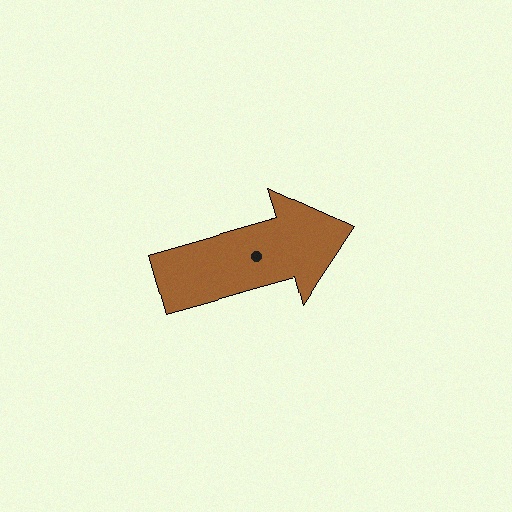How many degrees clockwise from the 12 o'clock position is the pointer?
Approximately 74 degrees.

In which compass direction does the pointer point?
East.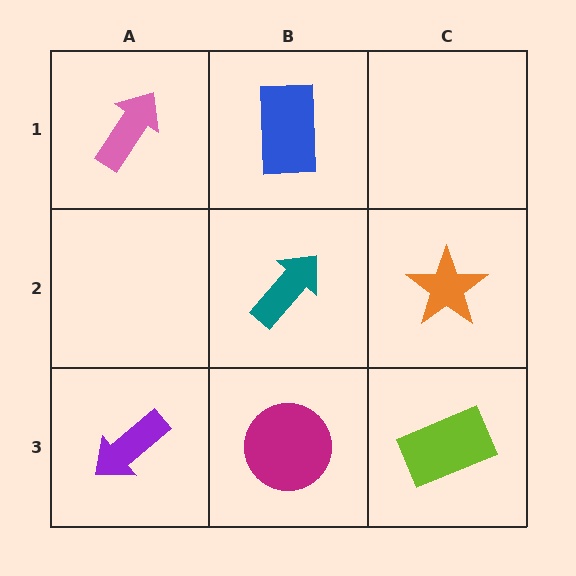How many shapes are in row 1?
2 shapes.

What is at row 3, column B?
A magenta circle.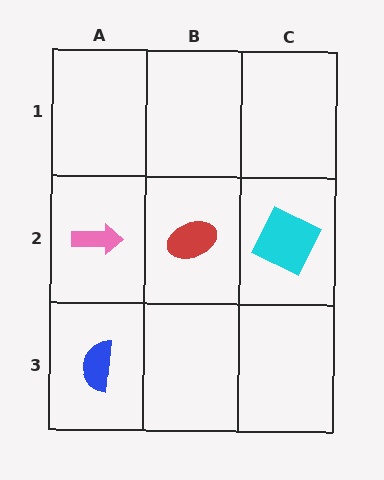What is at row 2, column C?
A cyan square.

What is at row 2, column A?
A pink arrow.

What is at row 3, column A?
A blue semicircle.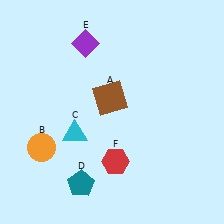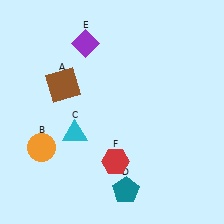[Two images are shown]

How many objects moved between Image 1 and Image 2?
2 objects moved between the two images.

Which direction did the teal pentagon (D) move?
The teal pentagon (D) moved right.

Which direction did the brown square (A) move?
The brown square (A) moved left.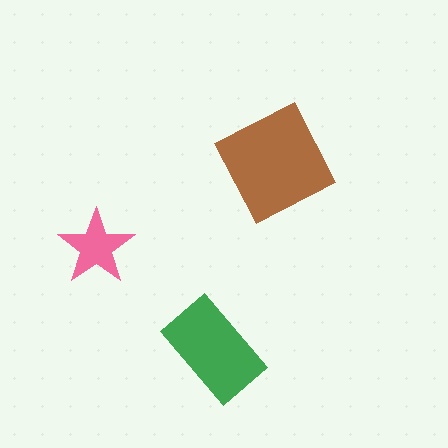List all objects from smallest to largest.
The pink star, the green rectangle, the brown square.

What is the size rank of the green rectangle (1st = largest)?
2nd.